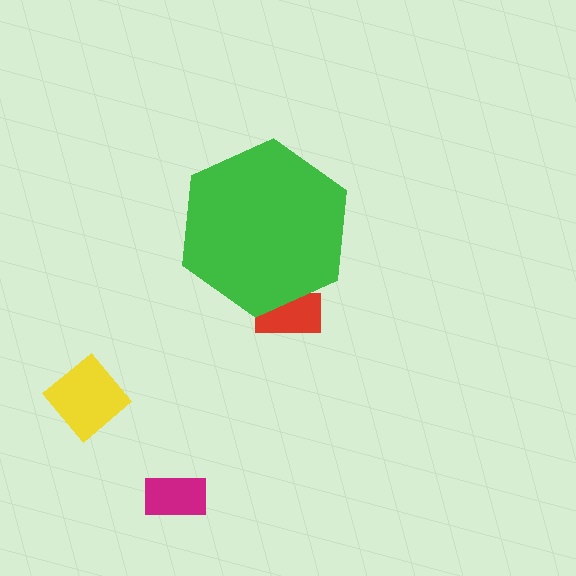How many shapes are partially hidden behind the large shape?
1 shape is partially hidden.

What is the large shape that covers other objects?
A green hexagon.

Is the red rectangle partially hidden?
Yes, the red rectangle is partially hidden behind the green hexagon.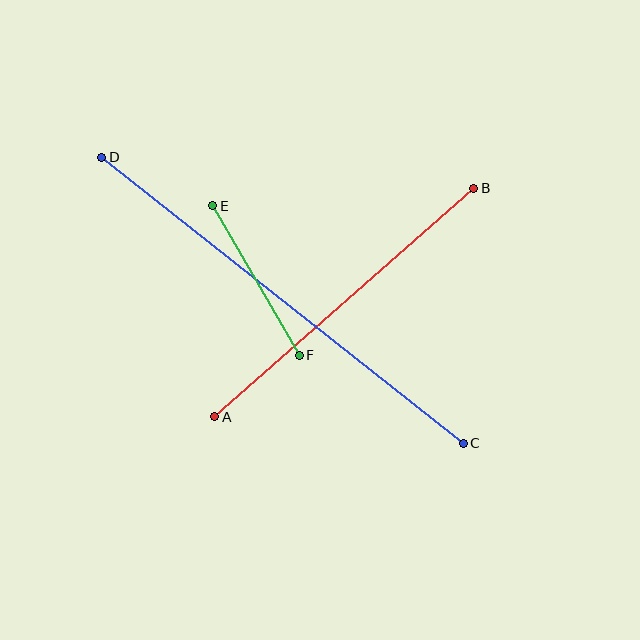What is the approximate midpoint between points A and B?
The midpoint is at approximately (344, 302) pixels.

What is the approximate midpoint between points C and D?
The midpoint is at approximately (282, 300) pixels.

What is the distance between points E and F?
The distance is approximately 173 pixels.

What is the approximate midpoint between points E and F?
The midpoint is at approximately (256, 281) pixels.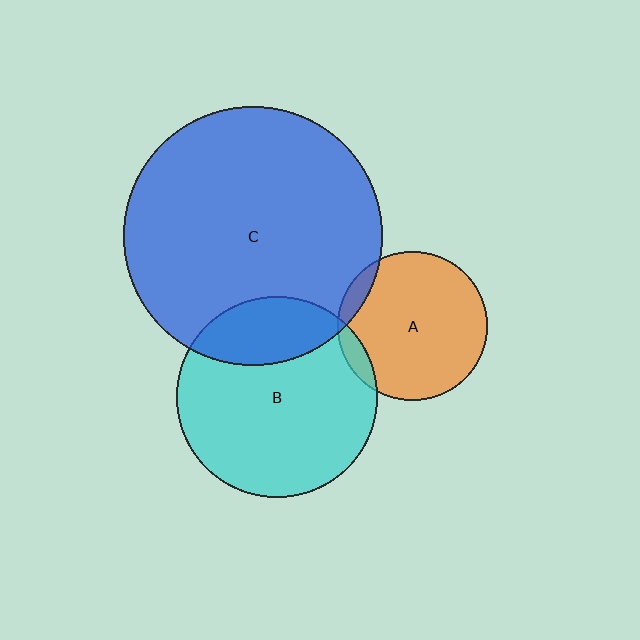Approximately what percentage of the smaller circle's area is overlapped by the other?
Approximately 5%.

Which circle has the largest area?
Circle C (blue).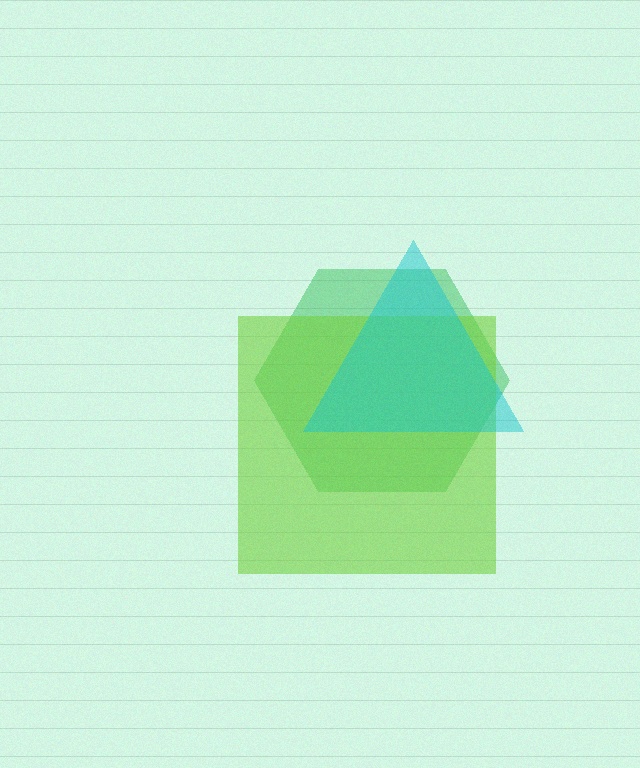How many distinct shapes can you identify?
There are 3 distinct shapes: a green hexagon, a lime square, a cyan triangle.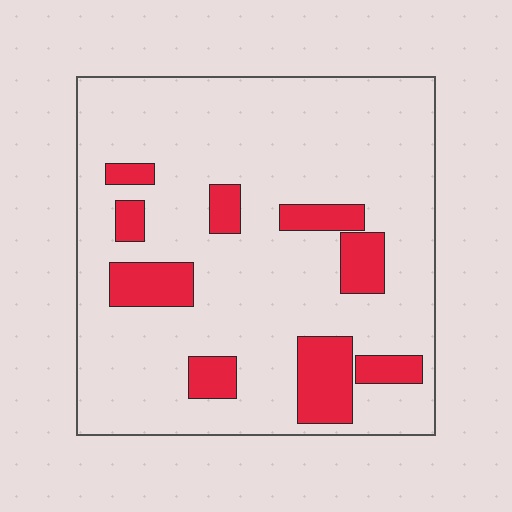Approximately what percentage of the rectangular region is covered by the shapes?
Approximately 15%.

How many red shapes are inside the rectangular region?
9.